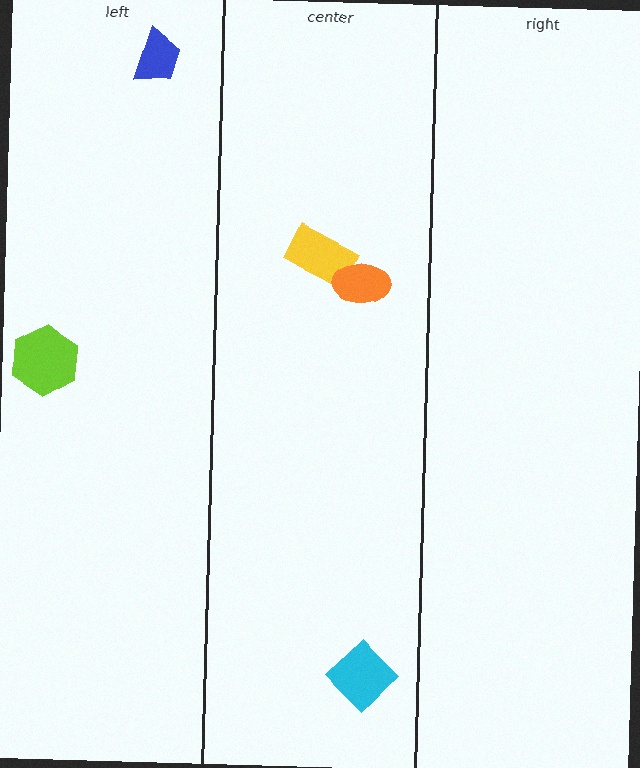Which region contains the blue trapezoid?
The left region.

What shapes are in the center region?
The cyan diamond, the yellow rectangle, the orange ellipse.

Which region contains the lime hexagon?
The left region.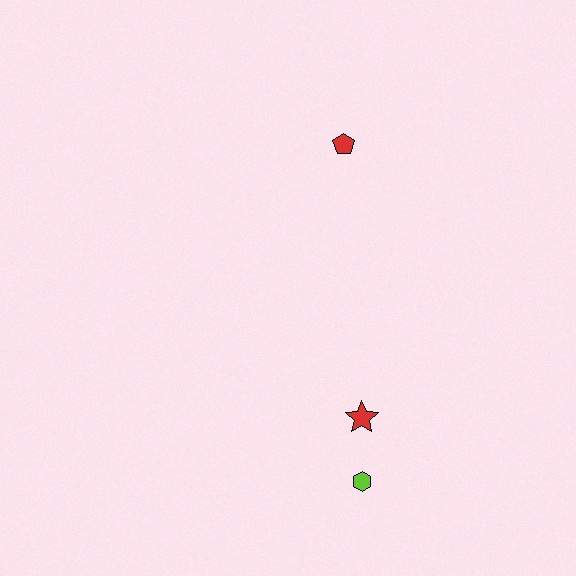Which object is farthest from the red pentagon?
The lime hexagon is farthest from the red pentagon.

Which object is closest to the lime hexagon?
The red star is closest to the lime hexagon.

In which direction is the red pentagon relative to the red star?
The red pentagon is above the red star.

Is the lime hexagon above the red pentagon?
No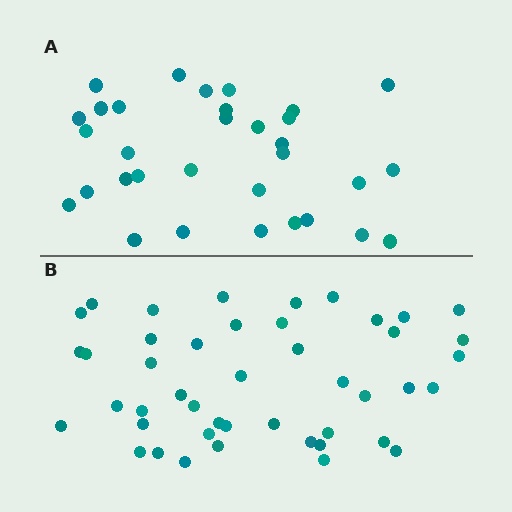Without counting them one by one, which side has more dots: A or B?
Region B (the bottom region) has more dots.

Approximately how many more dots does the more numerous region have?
Region B has approximately 15 more dots than region A.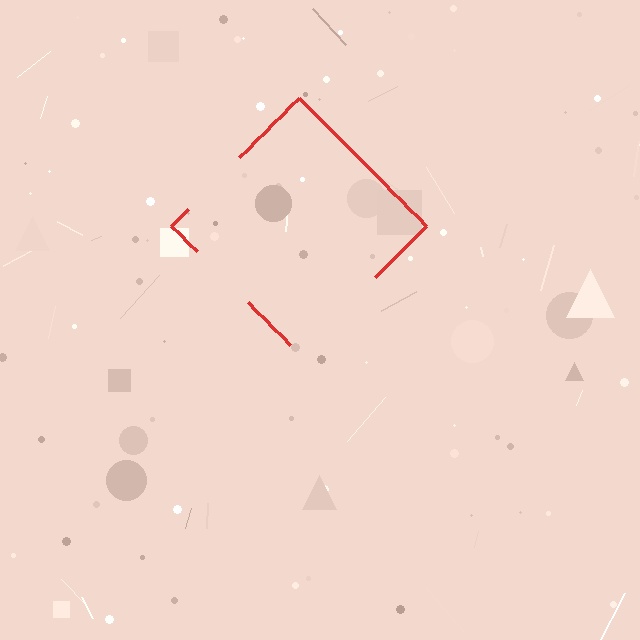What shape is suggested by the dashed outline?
The dashed outline suggests a diamond.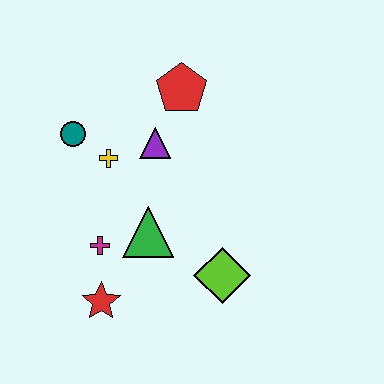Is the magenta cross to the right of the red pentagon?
No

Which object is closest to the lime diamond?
The green triangle is closest to the lime diamond.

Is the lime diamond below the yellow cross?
Yes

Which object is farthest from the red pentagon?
The red star is farthest from the red pentagon.